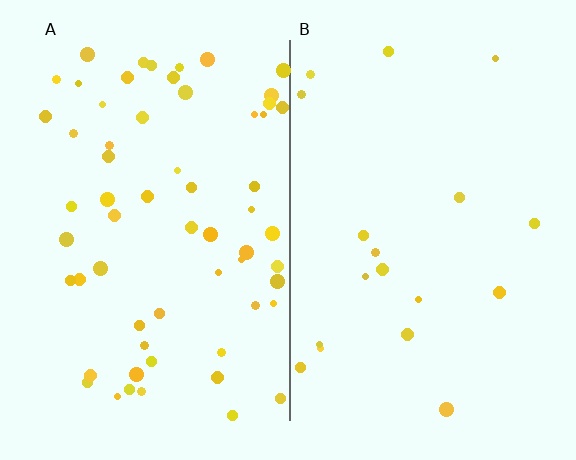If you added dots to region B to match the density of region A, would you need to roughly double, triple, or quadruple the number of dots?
Approximately triple.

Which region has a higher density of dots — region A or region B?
A (the left).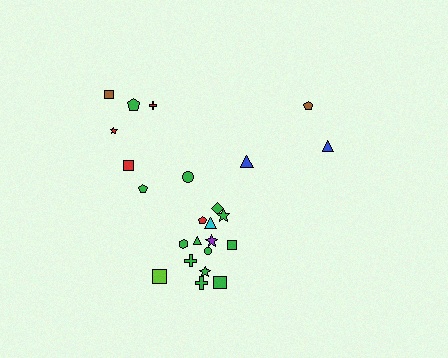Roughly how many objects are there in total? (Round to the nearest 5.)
Roughly 25 objects in total.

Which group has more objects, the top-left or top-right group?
The top-left group.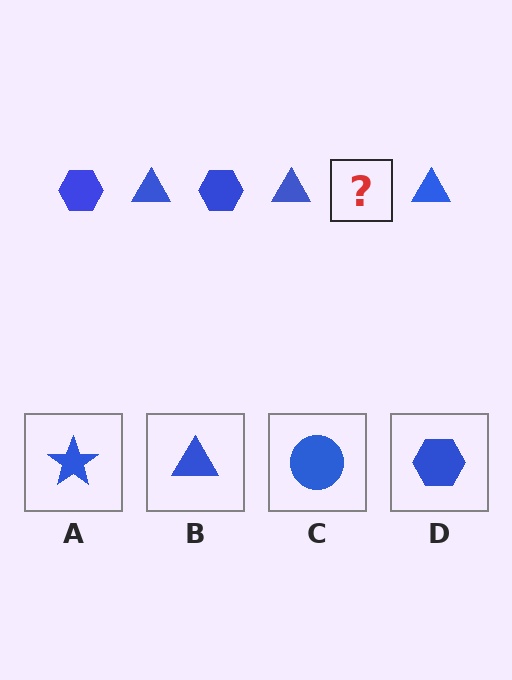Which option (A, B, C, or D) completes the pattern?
D.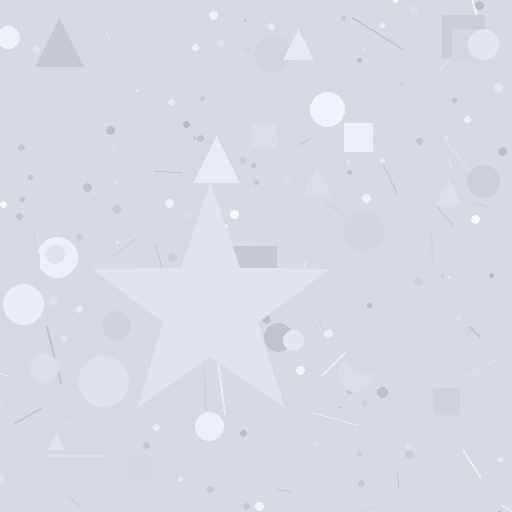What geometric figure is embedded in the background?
A star is embedded in the background.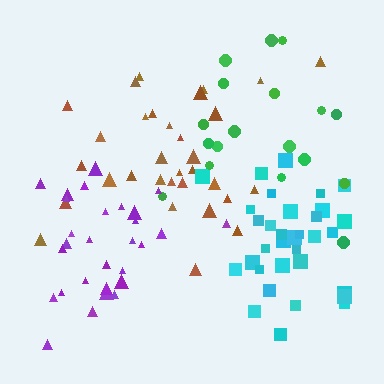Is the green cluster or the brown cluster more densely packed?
Brown.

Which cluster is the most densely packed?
Cyan.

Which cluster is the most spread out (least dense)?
Green.